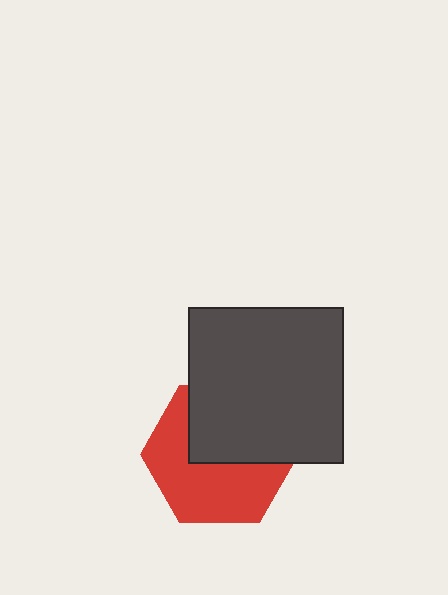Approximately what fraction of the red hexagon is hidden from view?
Roughly 44% of the red hexagon is hidden behind the dark gray square.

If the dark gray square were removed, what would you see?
You would see the complete red hexagon.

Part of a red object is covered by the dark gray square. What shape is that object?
It is a hexagon.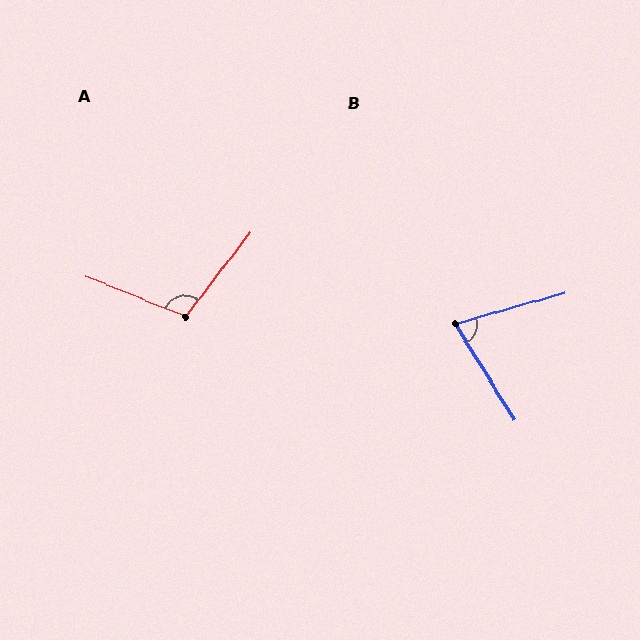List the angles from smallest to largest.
B (74°), A (106°).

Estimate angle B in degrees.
Approximately 74 degrees.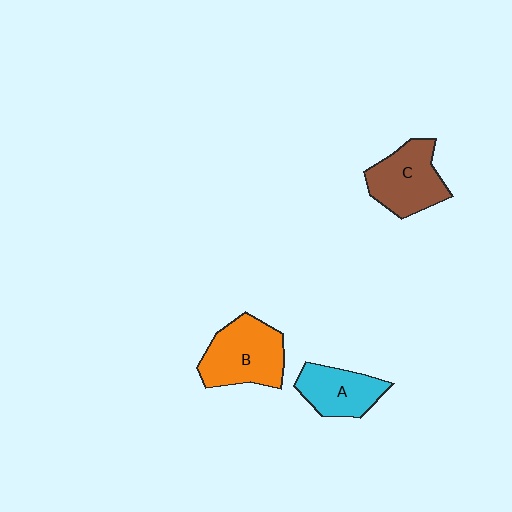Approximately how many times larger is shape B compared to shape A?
Approximately 1.4 times.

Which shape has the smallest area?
Shape A (cyan).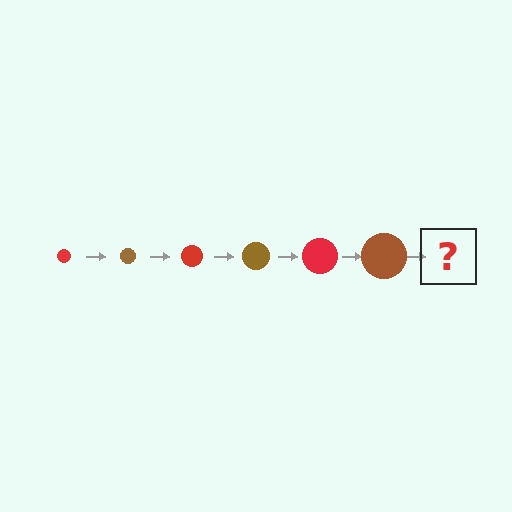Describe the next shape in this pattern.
It should be a red circle, larger than the previous one.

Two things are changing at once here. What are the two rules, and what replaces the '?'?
The two rules are that the circle grows larger each step and the color cycles through red and brown. The '?' should be a red circle, larger than the previous one.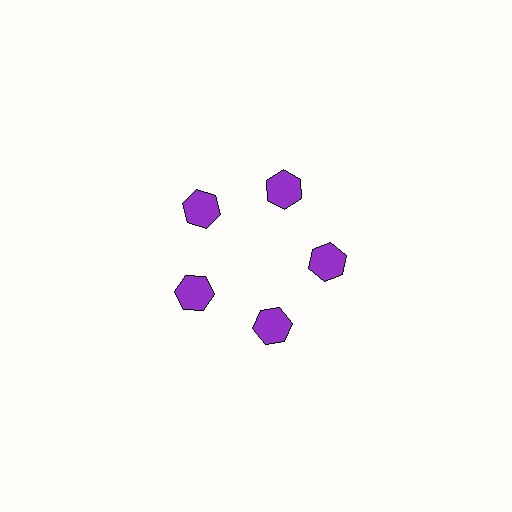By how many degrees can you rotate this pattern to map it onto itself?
The pattern maps onto itself every 72 degrees of rotation.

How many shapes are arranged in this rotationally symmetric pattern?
There are 5 shapes, arranged in 5 groups of 1.